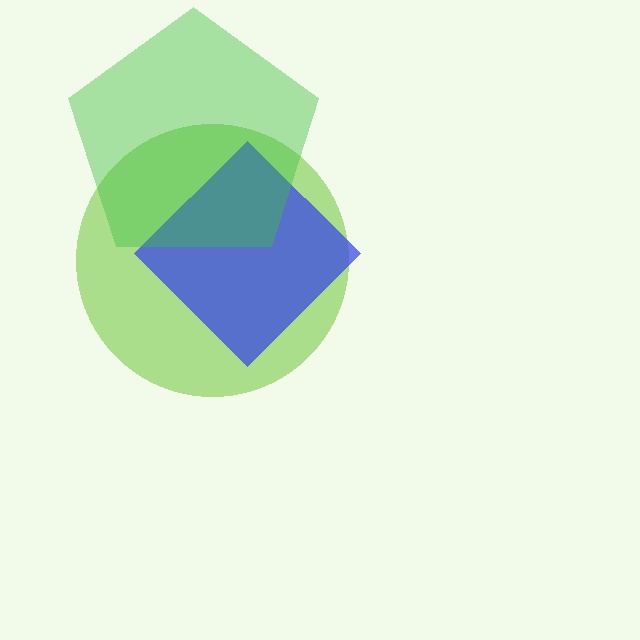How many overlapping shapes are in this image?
There are 3 overlapping shapes in the image.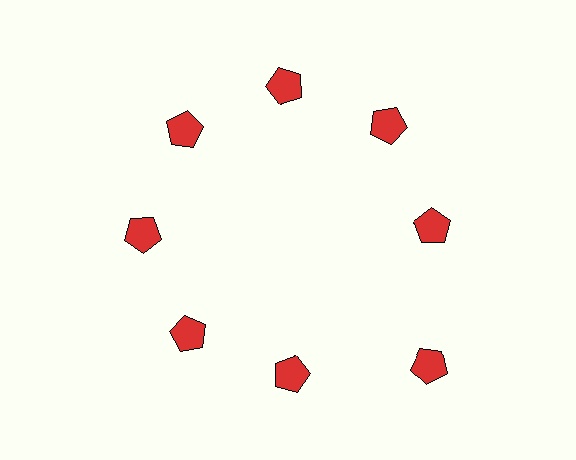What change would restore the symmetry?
The symmetry would be restored by moving it inward, back onto the ring so that all 8 pentagons sit at equal angles and equal distance from the center.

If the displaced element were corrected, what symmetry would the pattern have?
It would have 8-fold rotational symmetry — the pattern would map onto itself every 45 degrees.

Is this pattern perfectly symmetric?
No. The 8 red pentagons are arranged in a ring, but one element near the 4 o'clock position is pushed outward from the center, breaking the 8-fold rotational symmetry.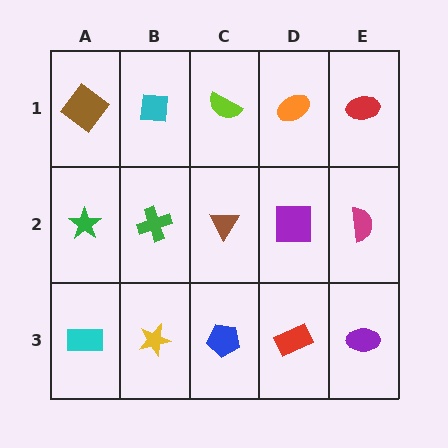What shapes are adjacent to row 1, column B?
A green cross (row 2, column B), a brown diamond (row 1, column A), a lime semicircle (row 1, column C).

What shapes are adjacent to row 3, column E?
A magenta semicircle (row 2, column E), a red rectangle (row 3, column D).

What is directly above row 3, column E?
A magenta semicircle.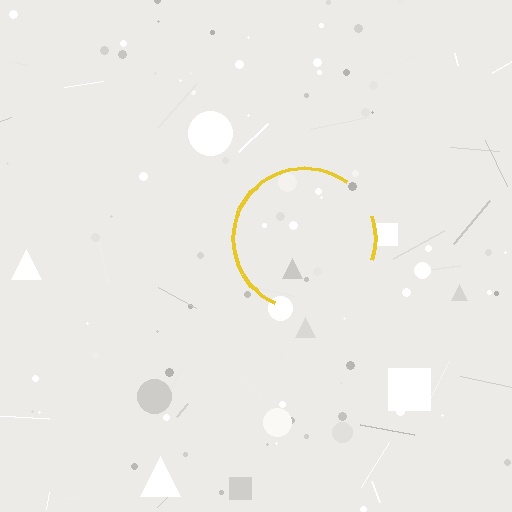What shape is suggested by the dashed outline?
The dashed outline suggests a circle.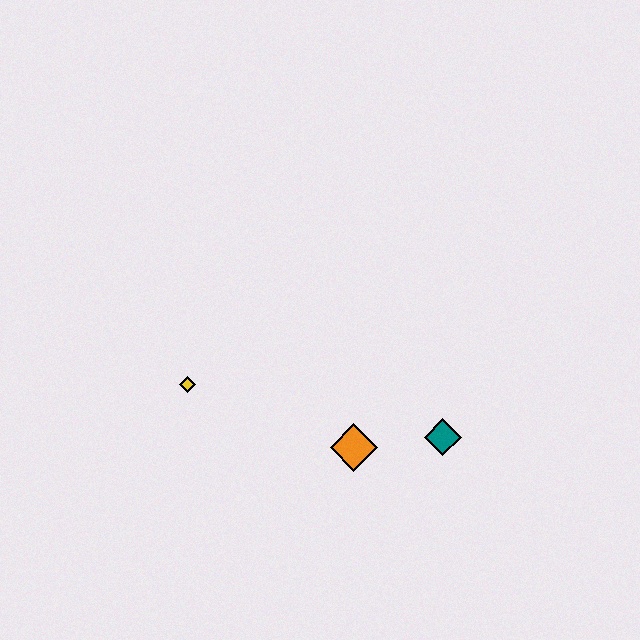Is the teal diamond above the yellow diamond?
No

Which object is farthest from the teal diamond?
The yellow diamond is farthest from the teal diamond.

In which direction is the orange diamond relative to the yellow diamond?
The orange diamond is to the right of the yellow diamond.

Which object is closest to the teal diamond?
The orange diamond is closest to the teal diamond.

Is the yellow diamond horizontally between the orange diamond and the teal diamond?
No